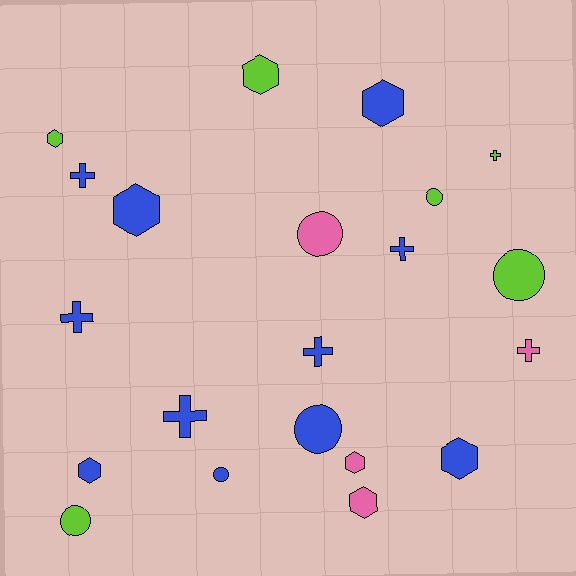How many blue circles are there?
There are 2 blue circles.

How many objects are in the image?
There are 21 objects.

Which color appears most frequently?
Blue, with 11 objects.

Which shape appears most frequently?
Hexagon, with 8 objects.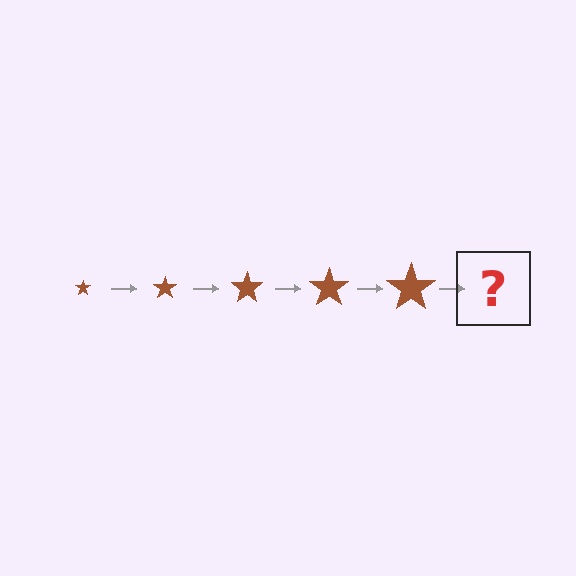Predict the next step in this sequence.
The next step is a brown star, larger than the previous one.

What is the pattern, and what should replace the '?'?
The pattern is that the star gets progressively larger each step. The '?' should be a brown star, larger than the previous one.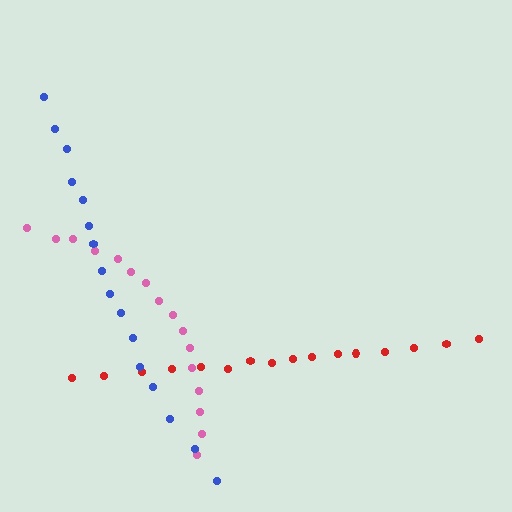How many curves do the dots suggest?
There are 3 distinct paths.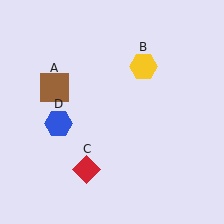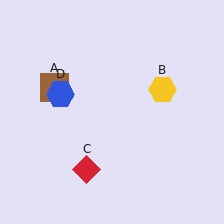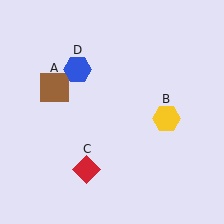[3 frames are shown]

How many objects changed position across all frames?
2 objects changed position: yellow hexagon (object B), blue hexagon (object D).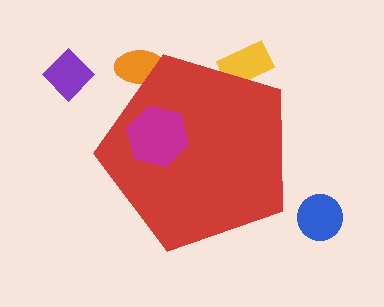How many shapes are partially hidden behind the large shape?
2 shapes are partially hidden.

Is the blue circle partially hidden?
No, the blue circle is fully visible.